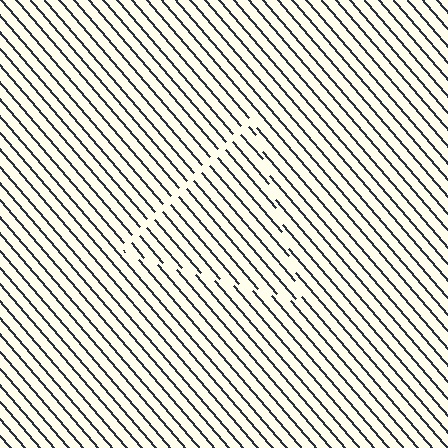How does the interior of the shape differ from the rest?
The interior of the shape contains the same grating, shifted by half a period — the contour is defined by the phase discontinuity where line-ends from the inner and outer gratings abut.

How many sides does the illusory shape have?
3 sides — the line-ends trace a triangle.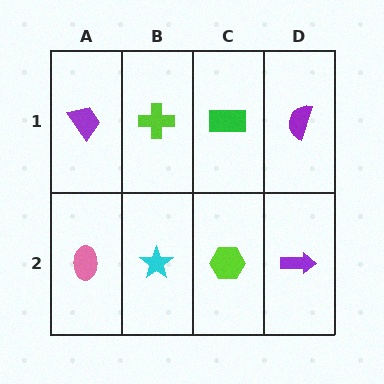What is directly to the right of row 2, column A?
A cyan star.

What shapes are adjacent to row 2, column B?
A lime cross (row 1, column B), a pink ellipse (row 2, column A), a lime hexagon (row 2, column C).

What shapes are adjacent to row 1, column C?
A lime hexagon (row 2, column C), a lime cross (row 1, column B), a purple semicircle (row 1, column D).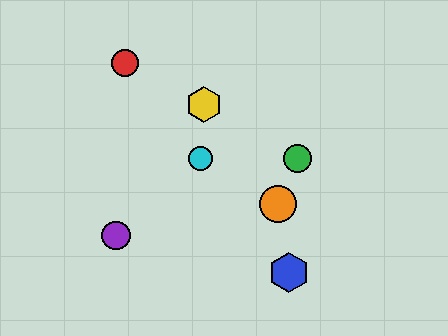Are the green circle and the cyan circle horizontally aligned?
Yes, both are at y≈158.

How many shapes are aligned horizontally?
2 shapes (the green circle, the cyan circle) are aligned horizontally.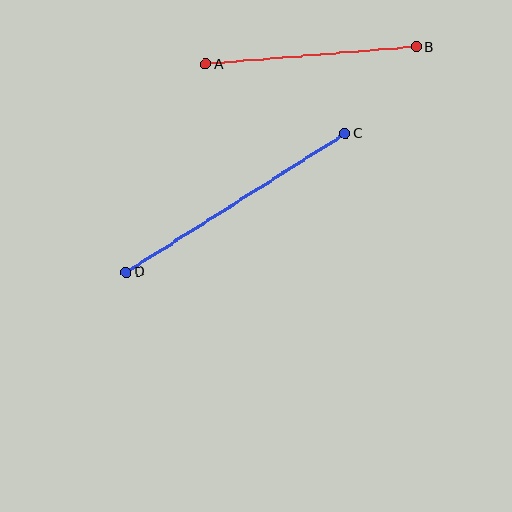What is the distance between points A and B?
The distance is approximately 211 pixels.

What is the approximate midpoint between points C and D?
The midpoint is at approximately (236, 203) pixels.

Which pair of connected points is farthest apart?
Points C and D are farthest apart.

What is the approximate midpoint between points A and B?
The midpoint is at approximately (311, 55) pixels.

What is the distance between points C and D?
The distance is approximately 259 pixels.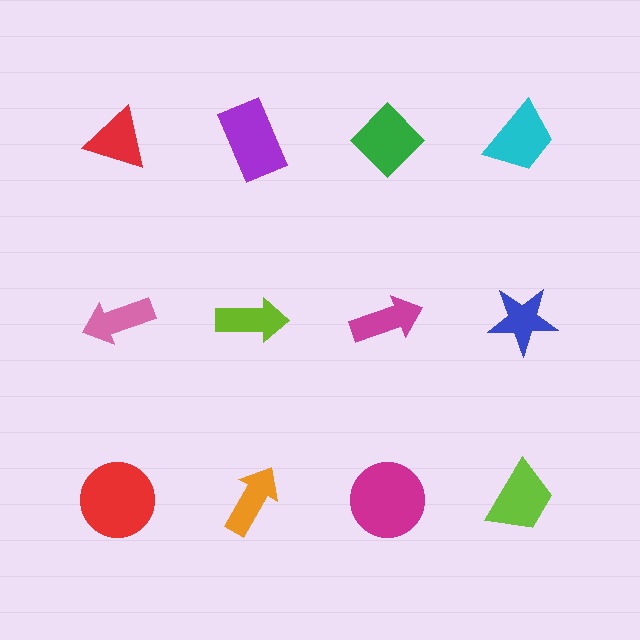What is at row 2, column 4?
A blue star.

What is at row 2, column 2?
A lime arrow.